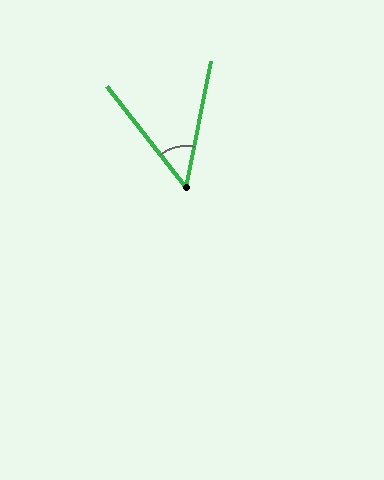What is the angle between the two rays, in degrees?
Approximately 49 degrees.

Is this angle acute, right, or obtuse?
It is acute.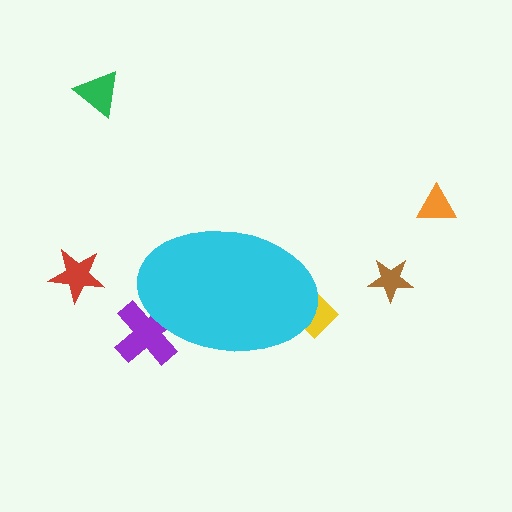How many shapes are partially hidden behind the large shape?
2 shapes are partially hidden.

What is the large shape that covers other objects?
A cyan ellipse.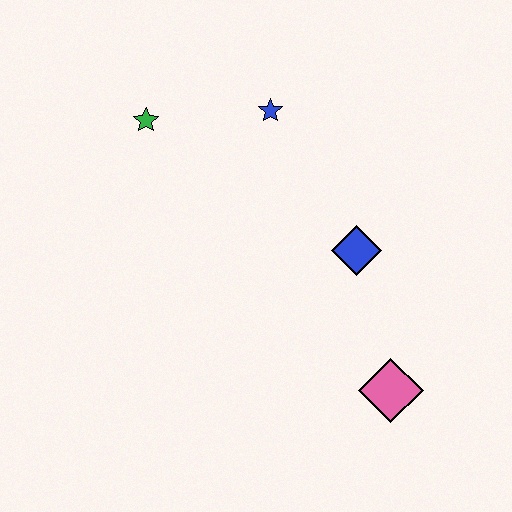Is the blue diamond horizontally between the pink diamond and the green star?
Yes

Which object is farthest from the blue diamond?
The green star is farthest from the blue diamond.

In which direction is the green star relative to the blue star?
The green star is to the left of the blue star.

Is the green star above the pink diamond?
Yes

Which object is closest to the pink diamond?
The blue diamond is closest to the pink diamond.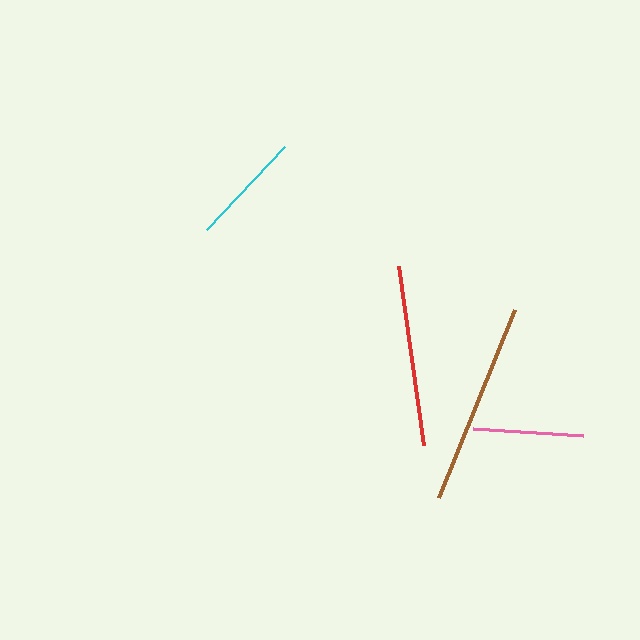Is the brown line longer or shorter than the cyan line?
The brown line is longer than the cyan line.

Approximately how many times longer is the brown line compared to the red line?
The brown line is approximately 1.1 times the length of the red line.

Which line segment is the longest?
The brown line is the longest at approximately 203 pixels.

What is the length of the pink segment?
The pink segment is approximately 111 pixels long.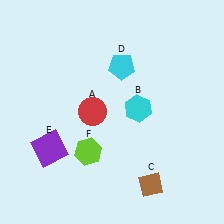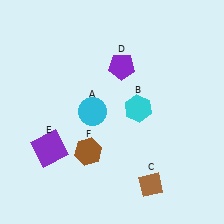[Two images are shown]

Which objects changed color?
A changed from red to cyan. D changed from cyan to purple. F changed from lime to brown.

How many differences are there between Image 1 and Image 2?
There are 3 differences between the two images.